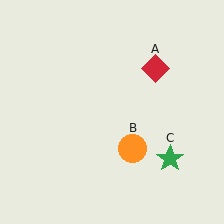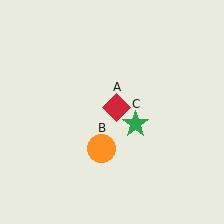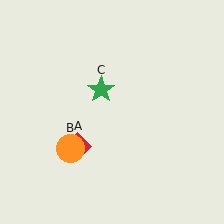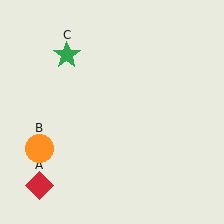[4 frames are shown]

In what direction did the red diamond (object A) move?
The red diamond (object A) moved down and to the left.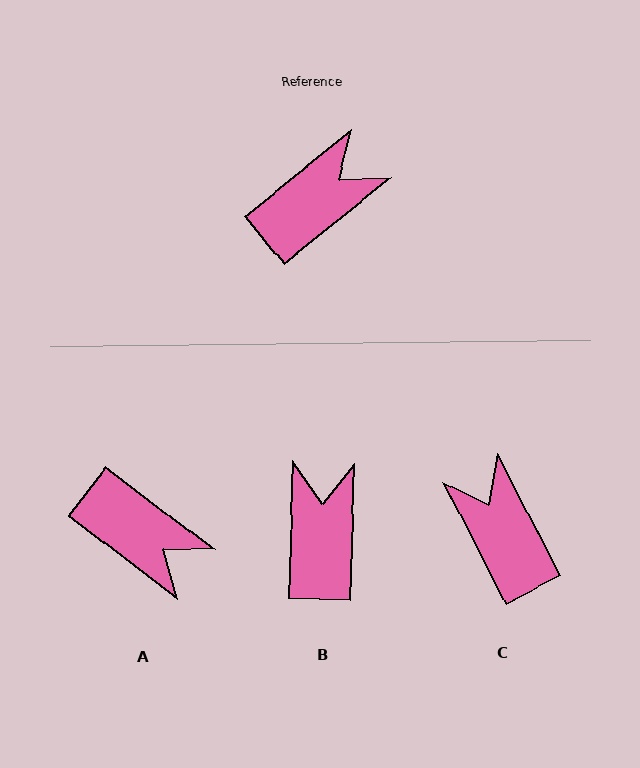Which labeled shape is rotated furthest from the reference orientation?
C, about 78 degrees away.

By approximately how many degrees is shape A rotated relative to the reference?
Approximately 76 degrees clockwise.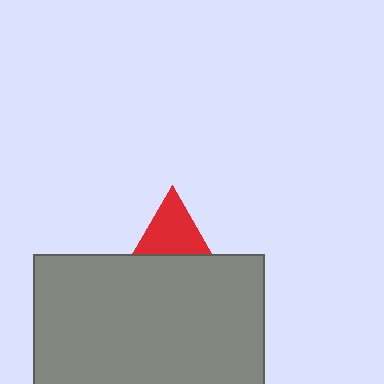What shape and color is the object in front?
The object in front is a gray rectangle.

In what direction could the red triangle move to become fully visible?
The red triangle could move up. That would shift it out from behind the gray rectangle entirely.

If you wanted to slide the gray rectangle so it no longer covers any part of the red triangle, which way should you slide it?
Slide it down — that is the most direct way to separate the two shapes.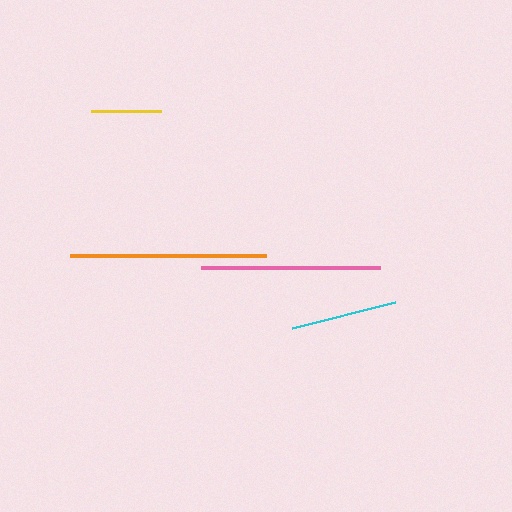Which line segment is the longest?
The orange line is the longest at approximately 196 pixels.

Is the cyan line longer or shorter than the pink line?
The pink line is longer than the cyan line.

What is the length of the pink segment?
The pink segment is approximately 179 pixels long.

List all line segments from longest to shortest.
From longest to shortest: orange, pink, cyan, yellow.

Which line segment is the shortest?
The yellow line is the shortest at approximately 70 pixels.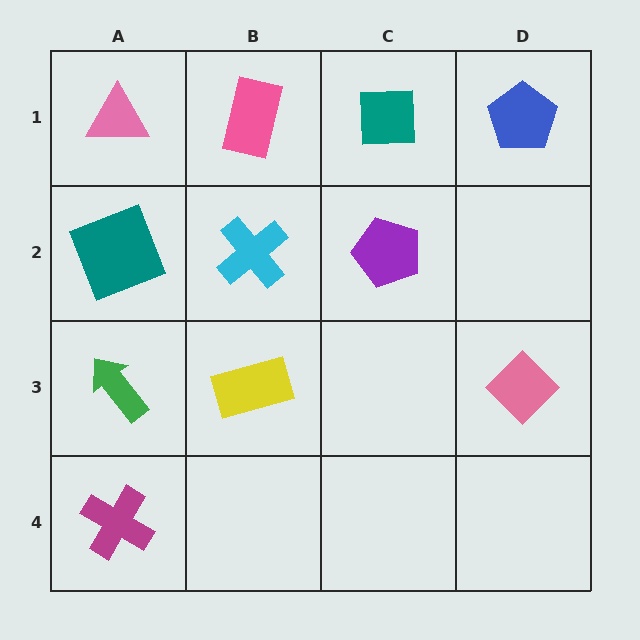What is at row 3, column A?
A green arrow.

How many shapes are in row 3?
3 shapes.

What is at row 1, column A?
A pink triangle.